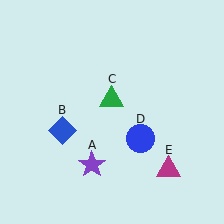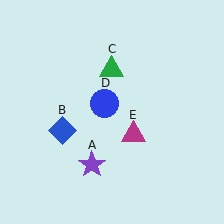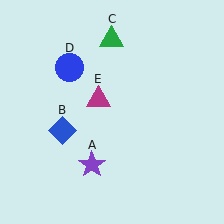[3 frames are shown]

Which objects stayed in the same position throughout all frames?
Purple star (object A) and blue diamond (object B) remained stationary.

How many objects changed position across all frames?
3 objects changed position: green triangle (object C), blue circle (object D), magenta triangle (object E).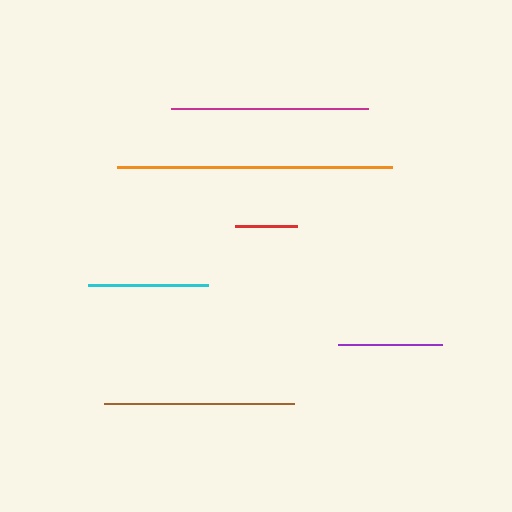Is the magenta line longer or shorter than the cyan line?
The magenta line is longer than the cyan line.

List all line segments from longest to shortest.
From longest to shortest: orange, magenta, brown, cyan, purple, red.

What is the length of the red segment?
The red segment is approximately 62 pixels long.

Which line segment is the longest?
The orange line is the longest at approximately 275 pixels.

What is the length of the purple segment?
The purple segment is approximately 104 pixels long.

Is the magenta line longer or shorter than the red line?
The magenta line is longer than the red line.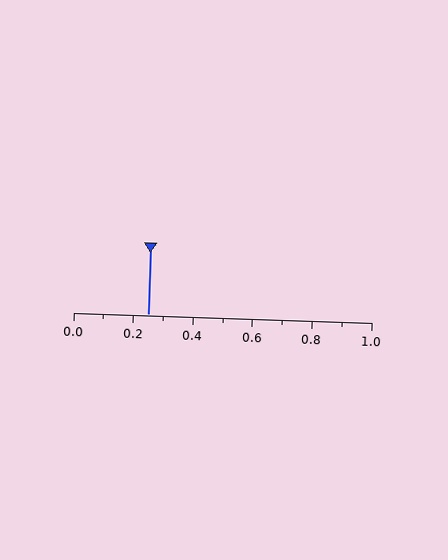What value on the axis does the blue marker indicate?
The marker indicates approximately 0.25.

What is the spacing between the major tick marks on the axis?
The major ticks are spaced 0.2 apart.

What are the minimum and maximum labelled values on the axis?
The axis runs from 0.0 to 1.0.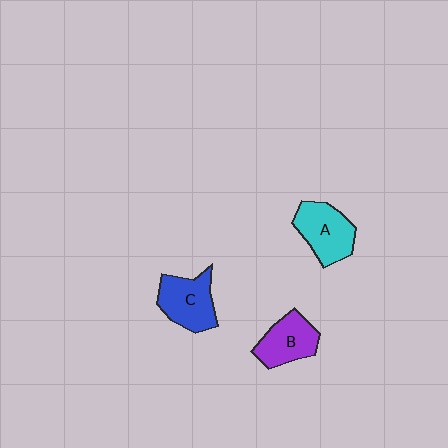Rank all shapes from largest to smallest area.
From largest to smallest: A (cyan), C (blue), B (purple).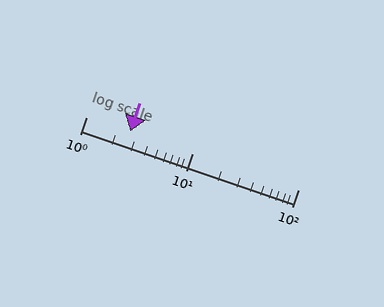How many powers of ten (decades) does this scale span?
The scale spans 2 decades, from 1 to 100.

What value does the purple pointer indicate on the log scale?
The pointer indicates approximately 2.6.